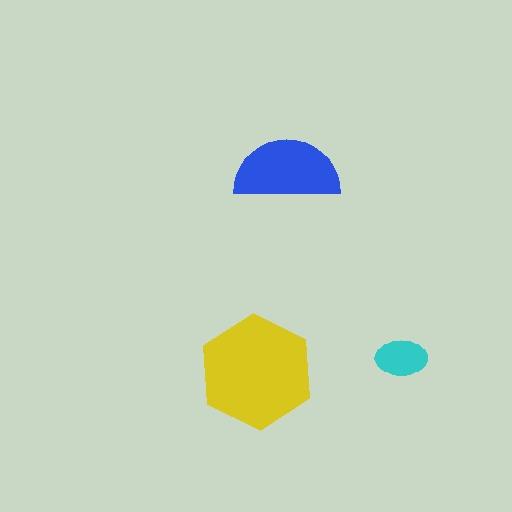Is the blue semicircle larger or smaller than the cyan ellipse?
Larger.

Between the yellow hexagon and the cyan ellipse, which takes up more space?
The yellow hexagon.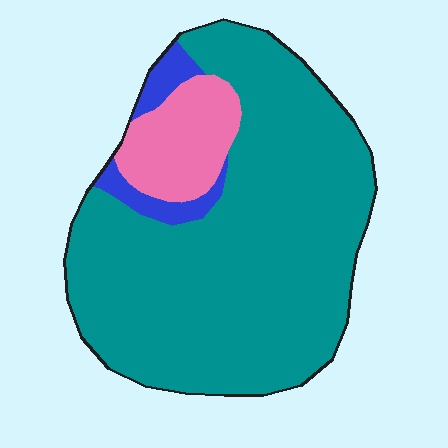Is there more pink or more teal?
Teal.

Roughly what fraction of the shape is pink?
Pink covers 13% of the shape.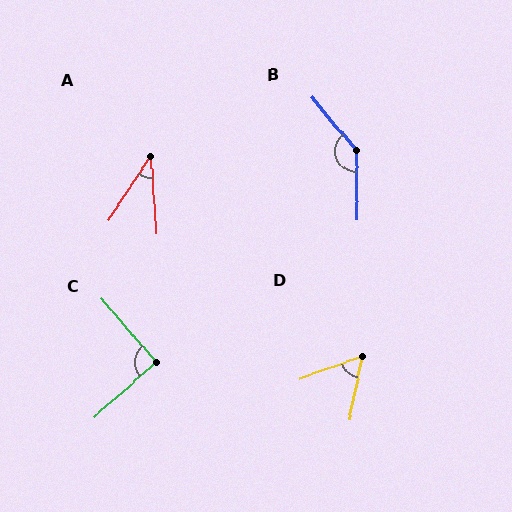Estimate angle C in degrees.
Approximately 91 degrees.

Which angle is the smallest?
A, at approximately 37 degrees.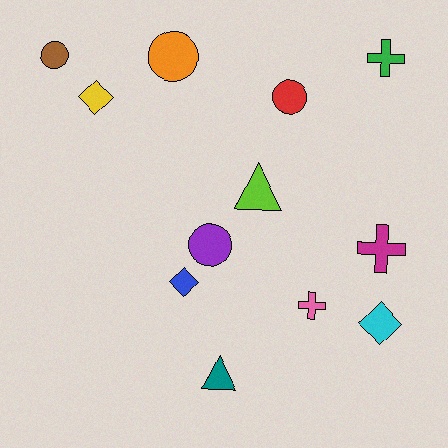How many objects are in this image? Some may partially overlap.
There are 12 objects.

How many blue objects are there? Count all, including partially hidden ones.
There is 1 blue object.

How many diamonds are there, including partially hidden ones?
There are 3 diamonds.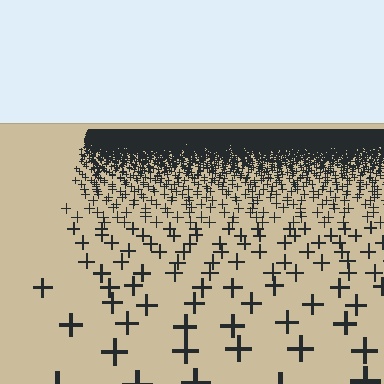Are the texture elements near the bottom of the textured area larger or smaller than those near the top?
Larger. Near the bottom, elements are closer to the viewer and appear at a bigger on-screen size.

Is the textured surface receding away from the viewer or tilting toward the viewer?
The surface is receding away from the viewer. Texture elements get smaller and denser toward the top.